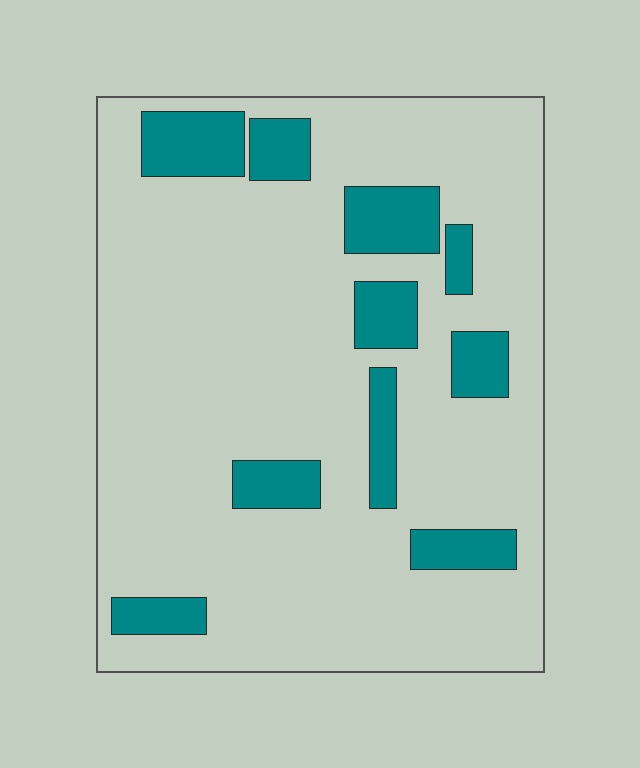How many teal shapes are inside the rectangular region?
10.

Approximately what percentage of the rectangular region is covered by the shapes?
Approximately 15%.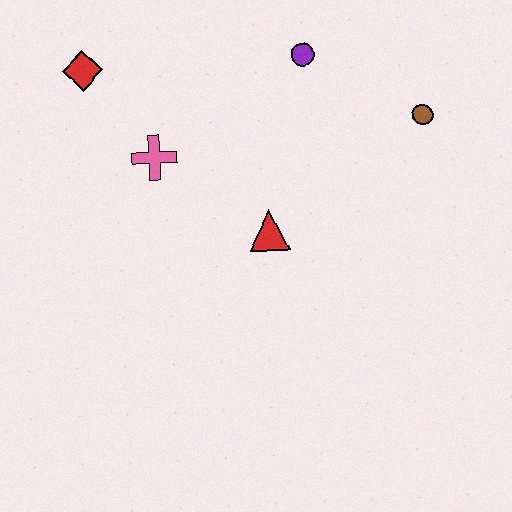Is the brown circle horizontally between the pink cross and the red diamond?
No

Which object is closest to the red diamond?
The pink cross is closest to the red diamond.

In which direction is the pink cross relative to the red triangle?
The pink cross is to the left of the red triangle.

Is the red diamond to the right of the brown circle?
No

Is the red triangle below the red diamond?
Yes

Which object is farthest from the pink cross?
The brown circle is farthest from the pink cross.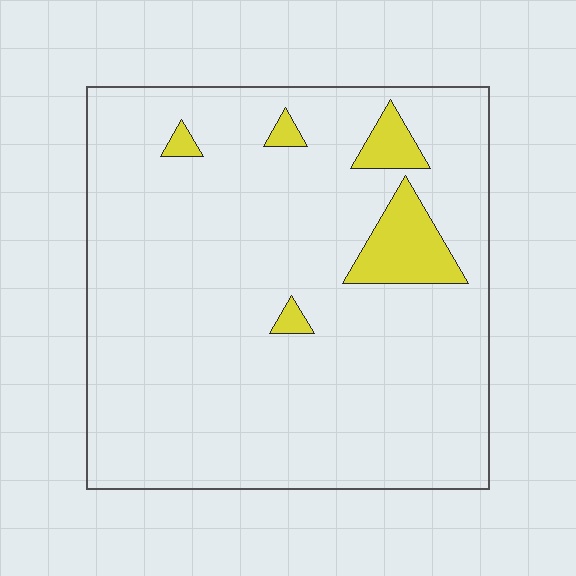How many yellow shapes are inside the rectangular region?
5.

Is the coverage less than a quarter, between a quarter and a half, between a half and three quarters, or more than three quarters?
Less than a quarter.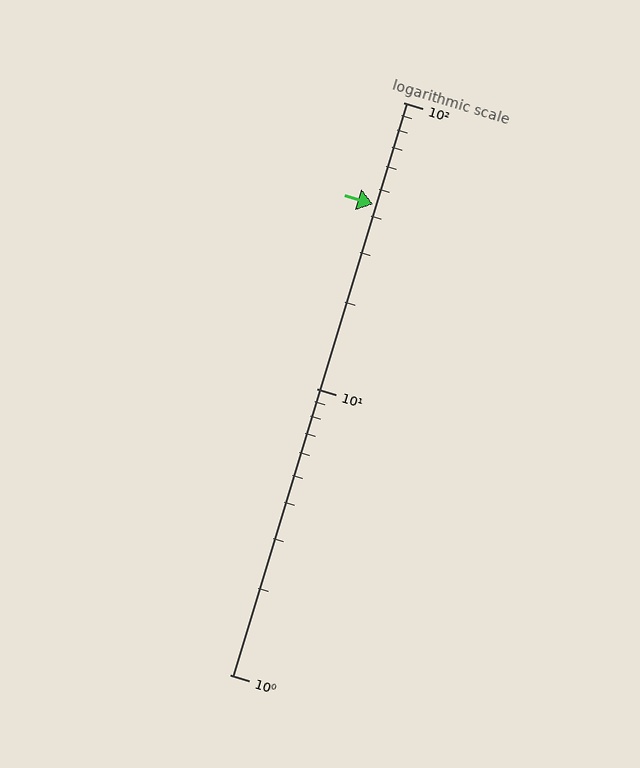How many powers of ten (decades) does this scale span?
The scale spans 2 decades, from 1 to 100.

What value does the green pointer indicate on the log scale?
The pointer indicates approximately 44.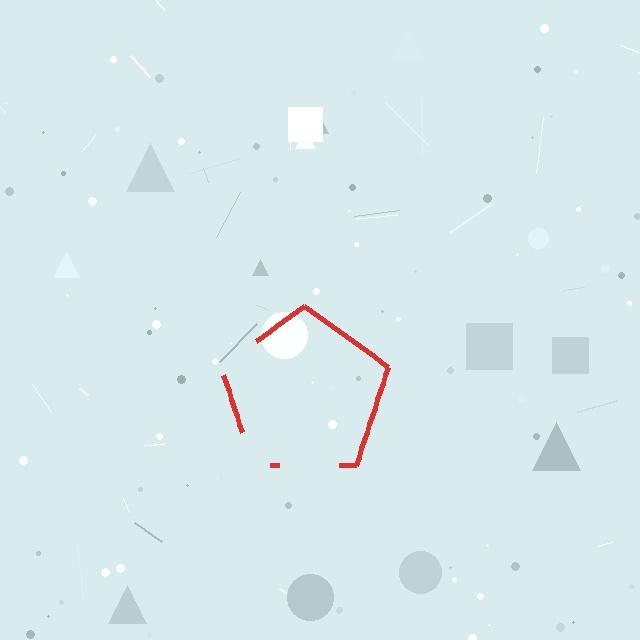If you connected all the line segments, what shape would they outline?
They would outline a pentagon.